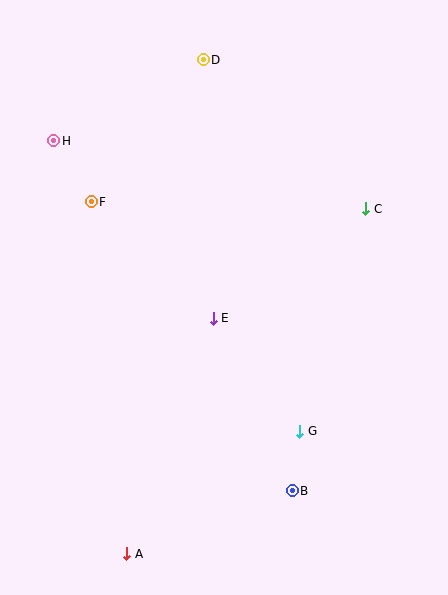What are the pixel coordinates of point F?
Point F is at (91, 202).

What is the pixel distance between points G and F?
The distance between G and F is 310 pixels.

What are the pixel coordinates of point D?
Point D is at (203, 60).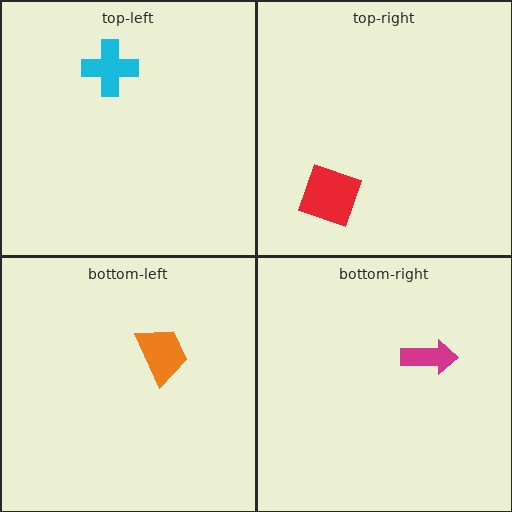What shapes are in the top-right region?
The red diamond.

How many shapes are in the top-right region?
1.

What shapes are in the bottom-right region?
The magenta arrow.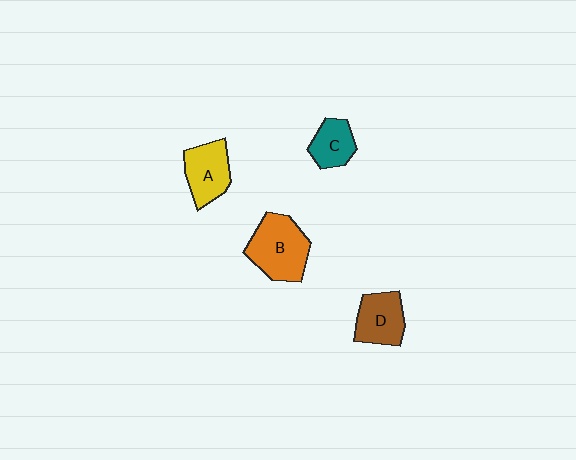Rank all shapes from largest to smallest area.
From largest to smallest: B (orange), A (yellow), D (brown), C (teal).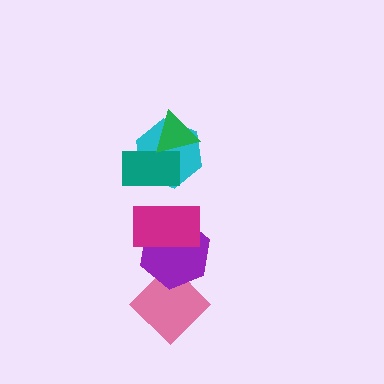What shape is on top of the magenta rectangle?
The cyan hexagon is on top of the magenta rectangle.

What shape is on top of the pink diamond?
The purple hexagon is on top of the pink diamond.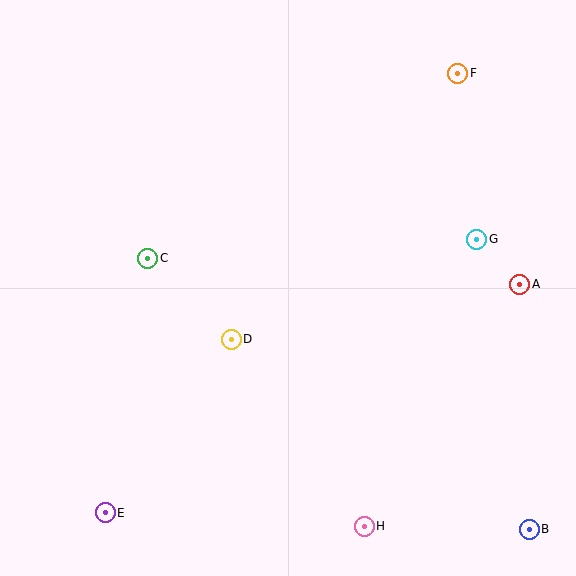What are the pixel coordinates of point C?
Point C is at (148, 258).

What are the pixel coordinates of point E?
Point E is at (105, 513).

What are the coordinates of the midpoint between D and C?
The midpoint between D and C is at (189, 299).